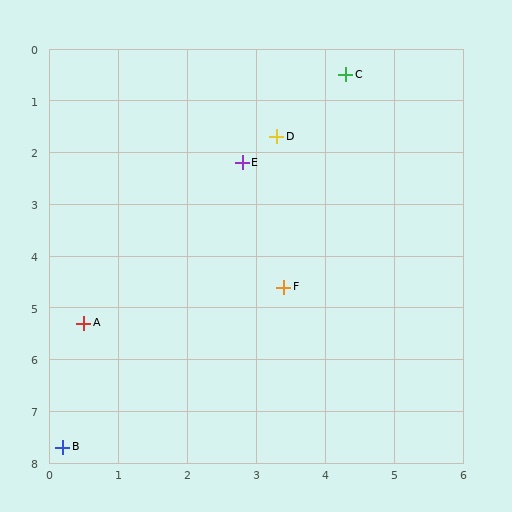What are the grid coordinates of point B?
Point B is at approximately (0.2, 7.7).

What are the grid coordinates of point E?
Point E is at approximately (2.8, 2.2).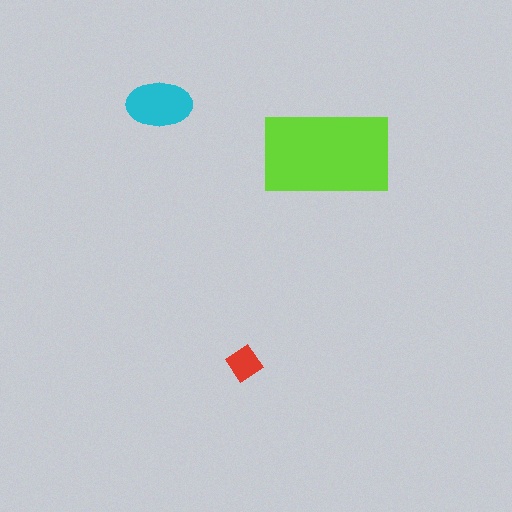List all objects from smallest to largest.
The red diamond, the cyan ellipse, the lime rectangle.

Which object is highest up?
The cyan ellipse is topmost.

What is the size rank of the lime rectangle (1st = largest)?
1st.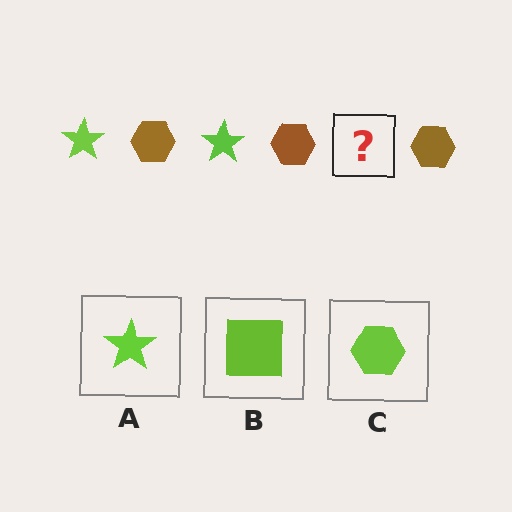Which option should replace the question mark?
Option A.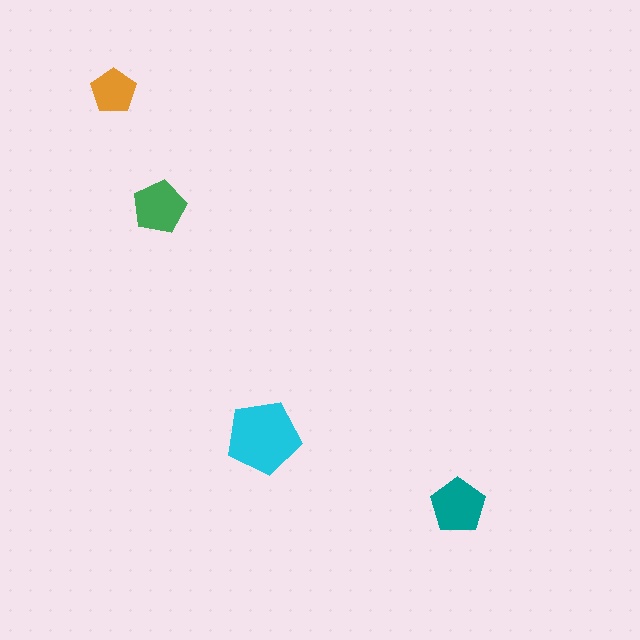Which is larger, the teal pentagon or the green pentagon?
The teal one.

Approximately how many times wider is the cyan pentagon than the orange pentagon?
About 1.5 times wider.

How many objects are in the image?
There are 4 objects in the image.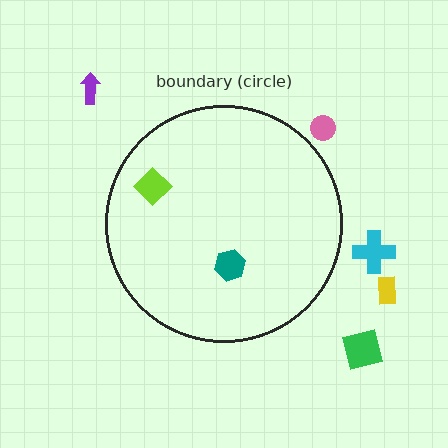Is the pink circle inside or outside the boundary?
Outside.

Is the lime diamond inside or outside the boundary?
Inside.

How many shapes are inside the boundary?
2 inside, 5 outside.